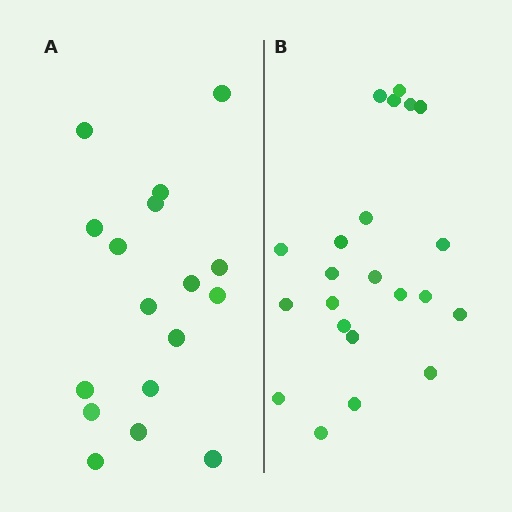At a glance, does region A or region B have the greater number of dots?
Region B (the right region) has more dots.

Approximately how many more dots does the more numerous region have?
Region B has about 5 more dots than region A.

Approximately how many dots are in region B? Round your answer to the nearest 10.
About 20 dots. (The exact count is 22, which rounds to 20.)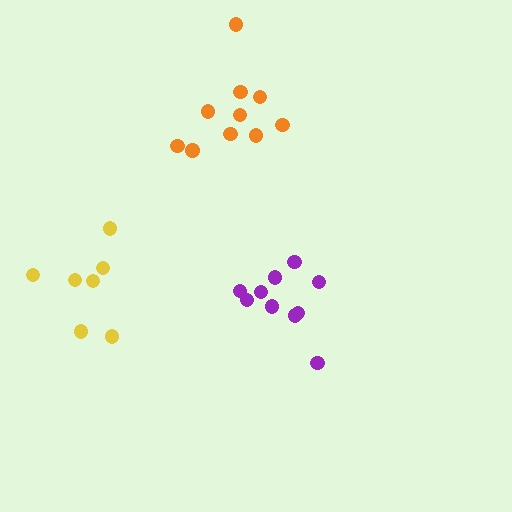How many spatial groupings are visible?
There are 3 spatial groupings.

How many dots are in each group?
Group 1: 10 dots, Group 2: 10 dots, Group 3: 8 dots (28 total).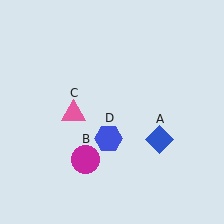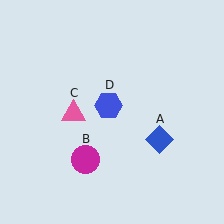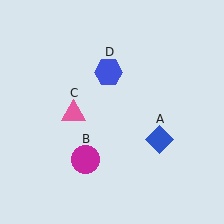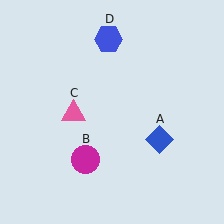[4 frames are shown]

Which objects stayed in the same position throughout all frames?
Blue diamond (object A) and magenta circle (object B) and pink triangle (object C) remained stationary.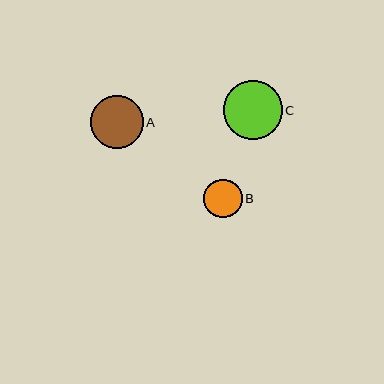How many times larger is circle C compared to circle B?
Circle C is approximately 1.5 times the size of circle B.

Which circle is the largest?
Circle C is the largest with a size of approximately 59 pixels.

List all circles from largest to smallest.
From largest to smallest: C, A, B.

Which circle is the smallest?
Circle B is the smallest with a size of approximately 38 pixels.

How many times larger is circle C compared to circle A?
Circle C is approximately 1.1 times the size of circle A.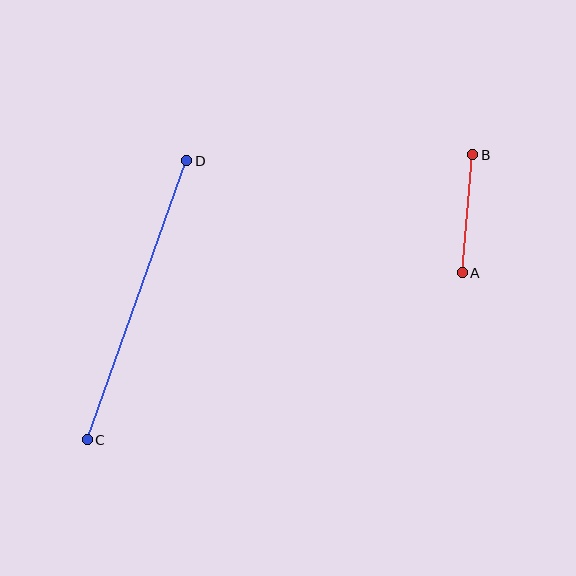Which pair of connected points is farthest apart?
Points C and D are farthest apart.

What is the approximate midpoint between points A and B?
The midpoint is at approximately (468, 214) pixels.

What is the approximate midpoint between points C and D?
The midpoint is at approximately (137, 300) pixels.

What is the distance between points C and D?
The distance is approximately 296 pixels.